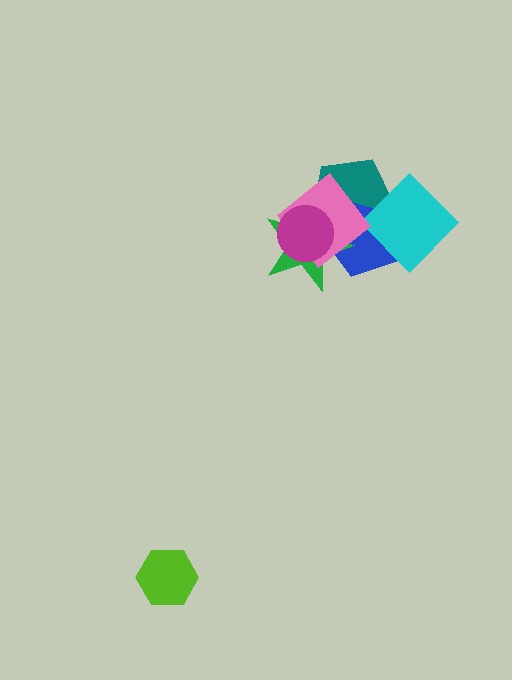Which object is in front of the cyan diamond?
The pink diamond is in front of the cyan diamond.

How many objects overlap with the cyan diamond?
3 objects overlap with the cyan diamond.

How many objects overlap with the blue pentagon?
5 objects overlap with the blue pentagon.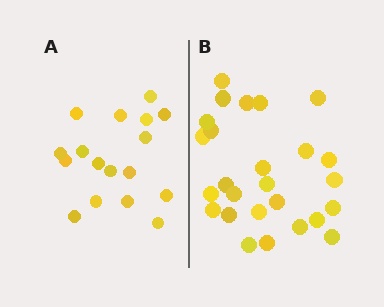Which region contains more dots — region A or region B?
Region B (the right region) has more dots.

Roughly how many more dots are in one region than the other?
Region B has roughly 8 or so more dots than region A.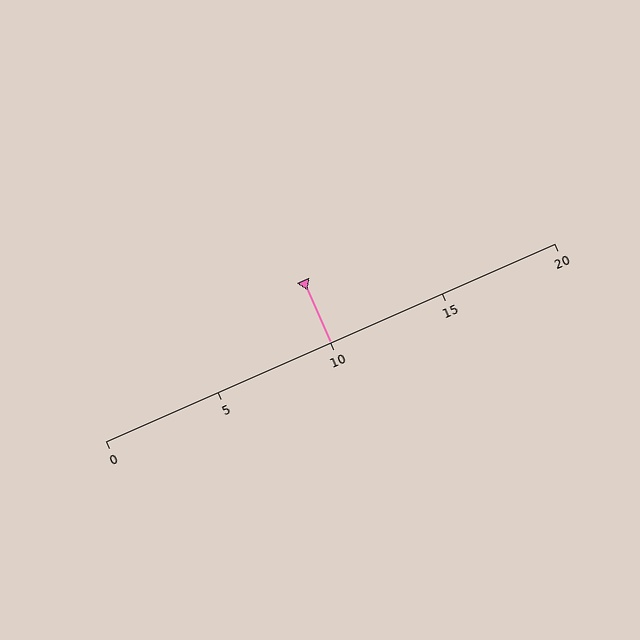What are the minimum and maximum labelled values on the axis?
The axis runs from 0 to 20.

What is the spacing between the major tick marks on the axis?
The major ticks are spaced 5 apart.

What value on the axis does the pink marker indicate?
The marker indicates approximately 10.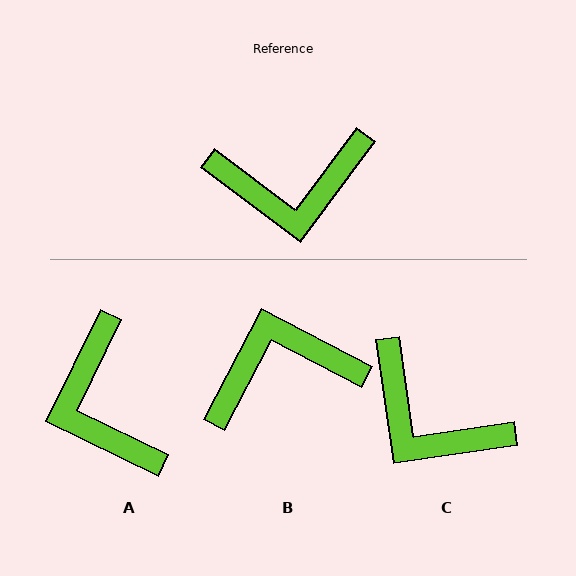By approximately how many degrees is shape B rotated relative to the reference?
Approximately 171 degrees clockwise.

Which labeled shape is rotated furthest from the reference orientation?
B, about 171 degrees away.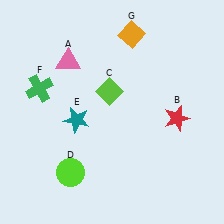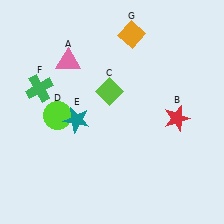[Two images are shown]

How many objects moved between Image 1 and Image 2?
1 object moved between the two images.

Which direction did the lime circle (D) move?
The lime circle (D) moved up.